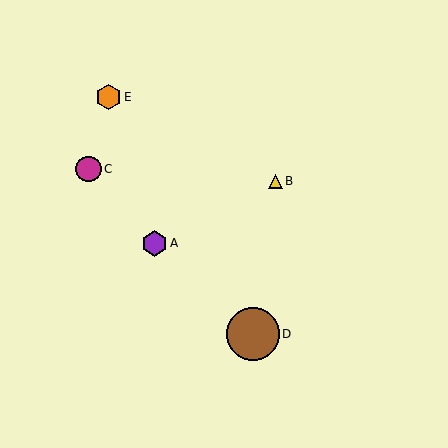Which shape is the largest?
The brown circle (labeled D) is the largest.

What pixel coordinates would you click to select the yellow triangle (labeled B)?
Click at (275, 181) to select the yellow triangle B.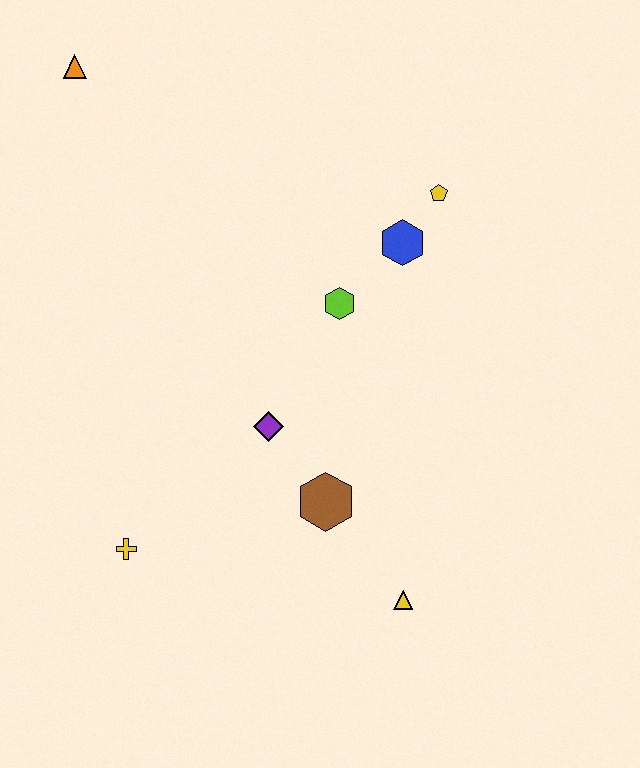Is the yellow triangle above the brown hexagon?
No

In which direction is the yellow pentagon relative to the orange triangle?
The yellow pentagon is to the right of the orange triangle.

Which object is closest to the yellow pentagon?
The blue hexagon is closest to the yellow pentagon.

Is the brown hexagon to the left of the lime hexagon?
Yes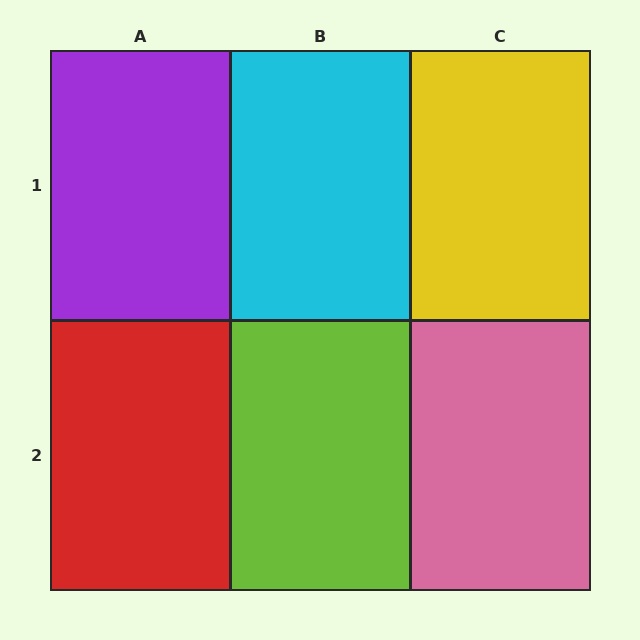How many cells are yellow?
1 cell is yellow.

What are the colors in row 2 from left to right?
Red, lime, pink.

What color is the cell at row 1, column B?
Cyan.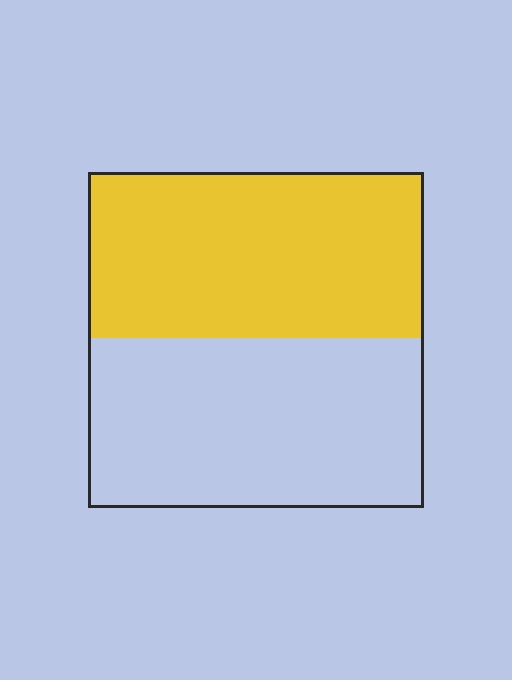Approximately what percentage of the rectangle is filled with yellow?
Approximately 50%.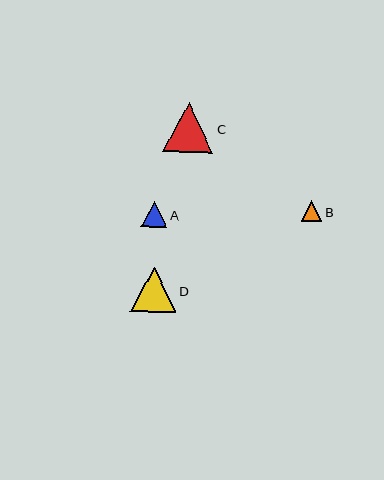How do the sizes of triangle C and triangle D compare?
Triangle C and triangle D are approximately the same size.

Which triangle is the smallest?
Triangle B is the smallest with a size of approximately 20 pixels.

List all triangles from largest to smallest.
From largest to smallest: C, D, A, B.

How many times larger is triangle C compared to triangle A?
Triangle C is approximately 1.9 times the size of triangle A.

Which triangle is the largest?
Triangle C is the largest with a size of approximately 50 pixels.